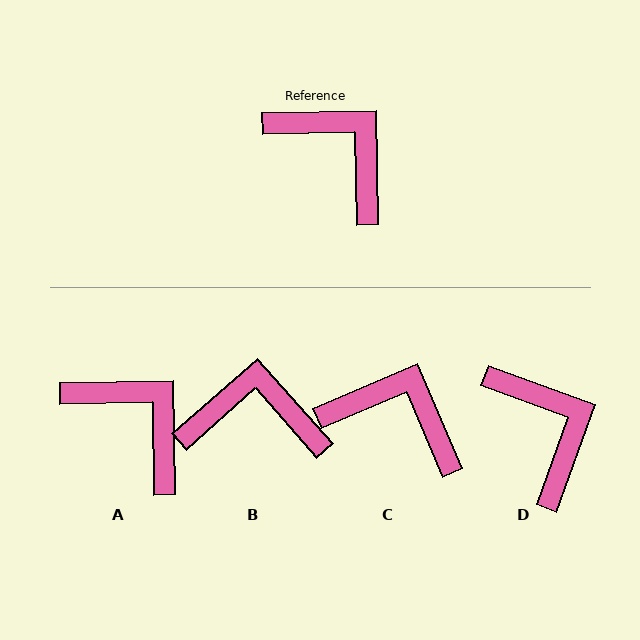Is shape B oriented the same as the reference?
No, it is off by about 41 degrees.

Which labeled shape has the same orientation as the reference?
A.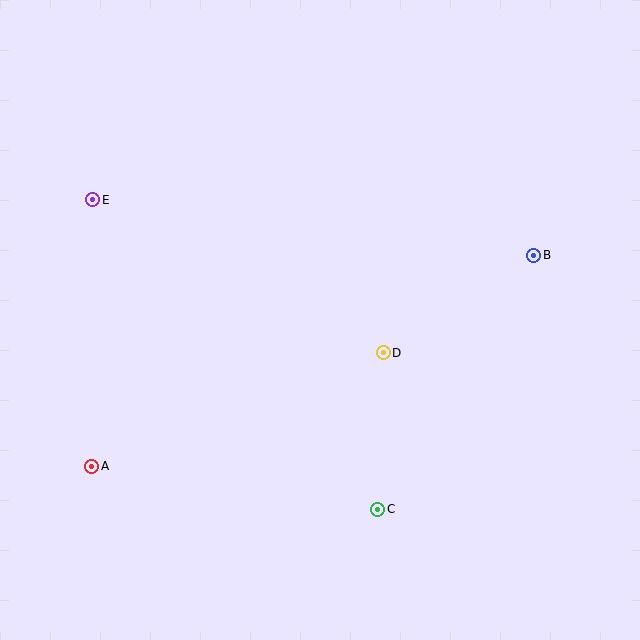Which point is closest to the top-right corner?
Point B is closest to the top-right corner.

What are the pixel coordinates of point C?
Point C is at (378, 509).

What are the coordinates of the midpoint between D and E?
The midpoint between D and E is at (238, 276).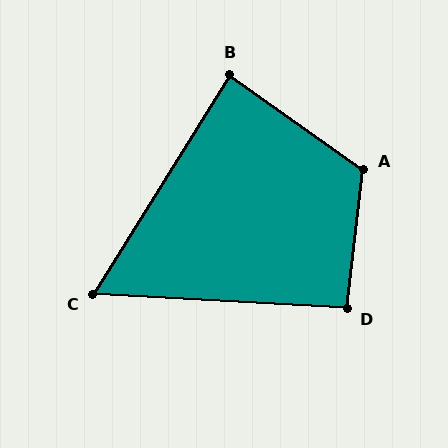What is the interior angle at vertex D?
Approximately 93 degrees (approximately right).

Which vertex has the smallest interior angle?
C, at approximately 61 degrees.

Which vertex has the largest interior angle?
A, at approximately 119 degrees.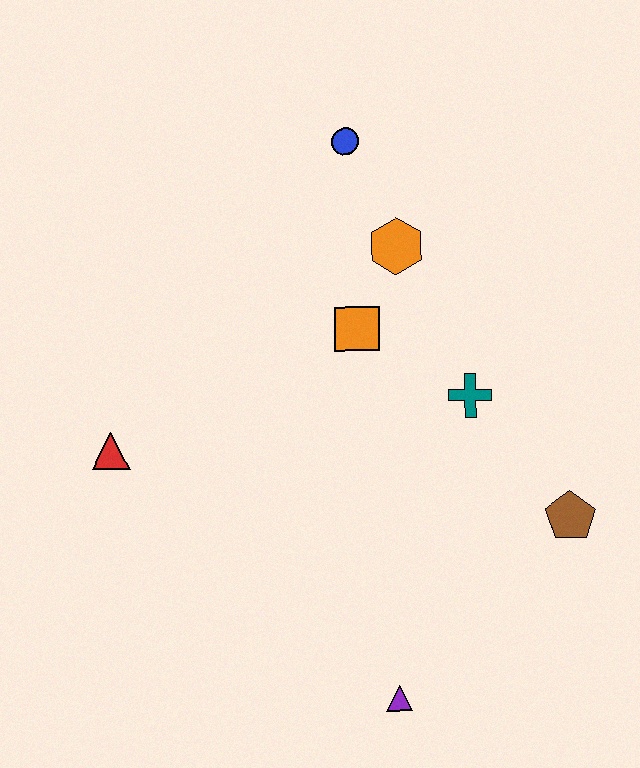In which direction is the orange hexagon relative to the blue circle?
The orange hexagon is below the blue circle.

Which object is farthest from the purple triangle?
The blue circle is farthest from the purple triangle.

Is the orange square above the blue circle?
No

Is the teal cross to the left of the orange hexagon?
No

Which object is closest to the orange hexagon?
The orange square is closest to the orange hexagon.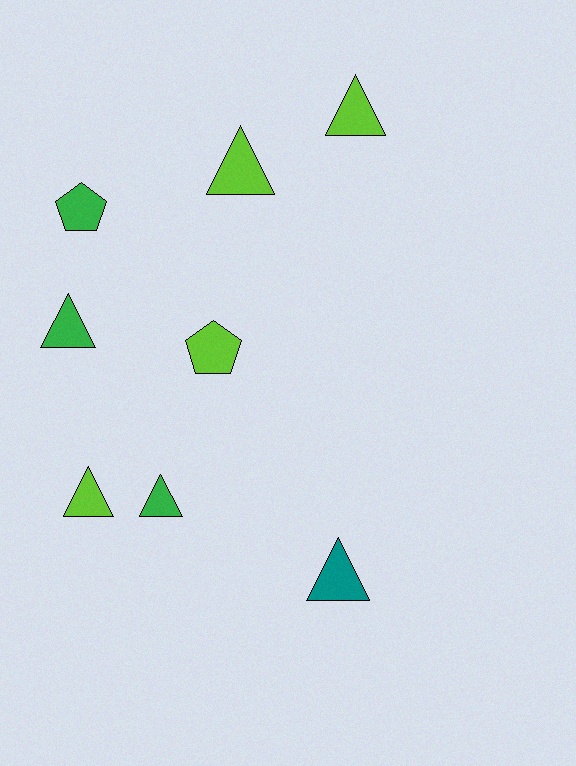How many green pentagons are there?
There is 1 green pentagon.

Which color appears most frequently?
Lime, with 4 objects.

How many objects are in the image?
There are 8 objects.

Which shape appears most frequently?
Triangle, with 6 objects.